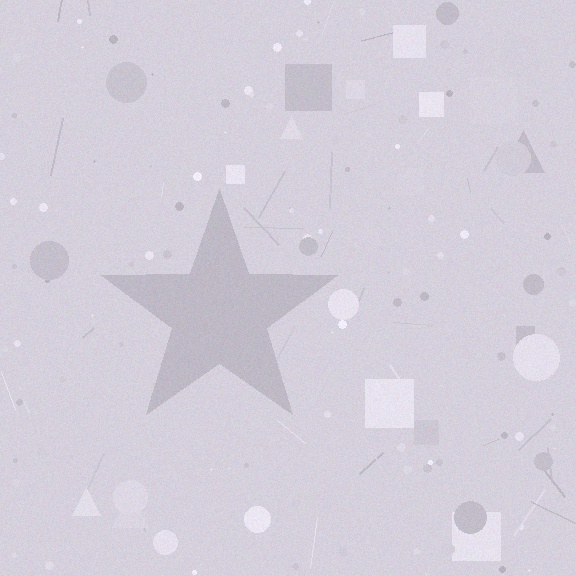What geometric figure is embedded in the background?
A star is embedded in the background.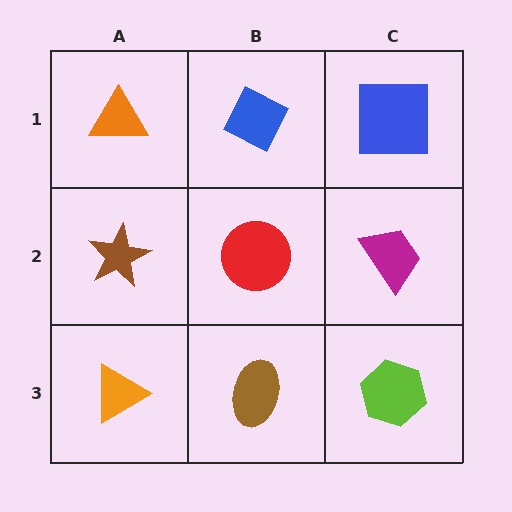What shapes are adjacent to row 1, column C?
A magenta trapezoid (row 2, column C), a blue diamond (row 1, column B).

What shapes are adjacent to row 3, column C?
A magenta trapezoid (row 2, column C), a brown ellipse (row 3, column B).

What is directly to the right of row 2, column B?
A magenta trapezoid.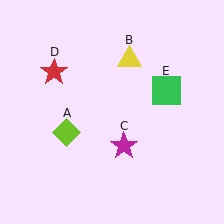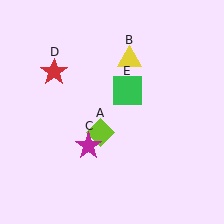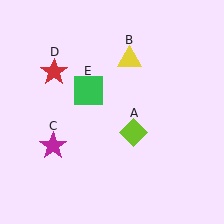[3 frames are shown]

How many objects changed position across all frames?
3 objects changed position: lime diamond (object A), magenta star (object C), green square (object E).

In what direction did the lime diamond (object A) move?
The lime diamond (object A) moved right.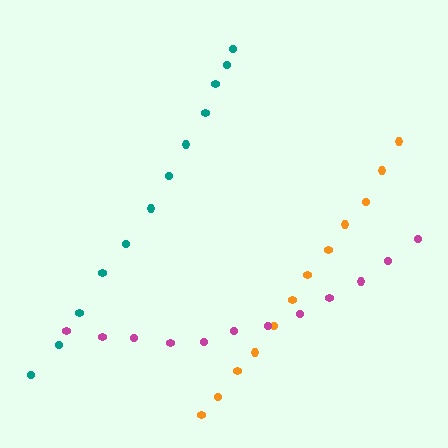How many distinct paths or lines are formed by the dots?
There are 3 distinct paths.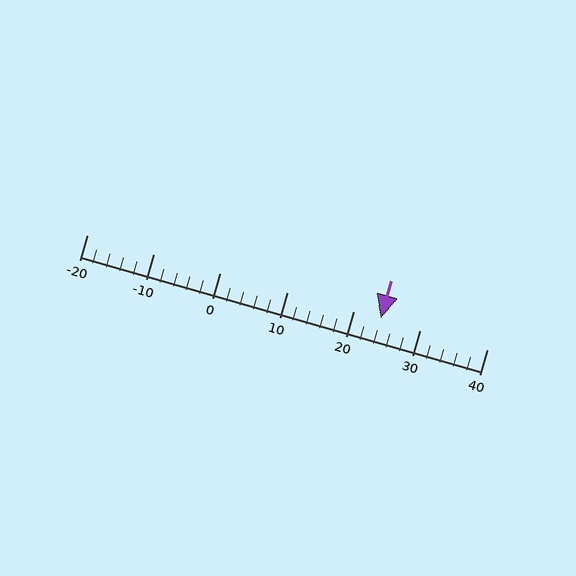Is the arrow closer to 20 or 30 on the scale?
The arrow is closer to 20.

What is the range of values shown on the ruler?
The ruler shows values from -20 to 40.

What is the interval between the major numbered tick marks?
The major tick marks are spaced 10 units apart.